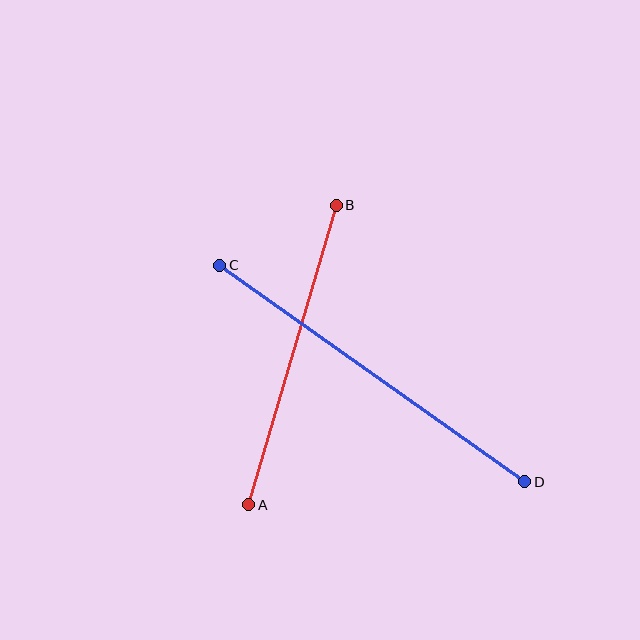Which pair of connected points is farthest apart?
Points C and D are farthest apart.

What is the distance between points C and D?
The distance is approximately 374 pixels.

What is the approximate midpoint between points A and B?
The midpoint is at approximately (292, 355) pixels.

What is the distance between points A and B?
The distance is approximately 312 pixels.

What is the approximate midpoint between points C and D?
The midpoint is at approximately (372, 373) pixels.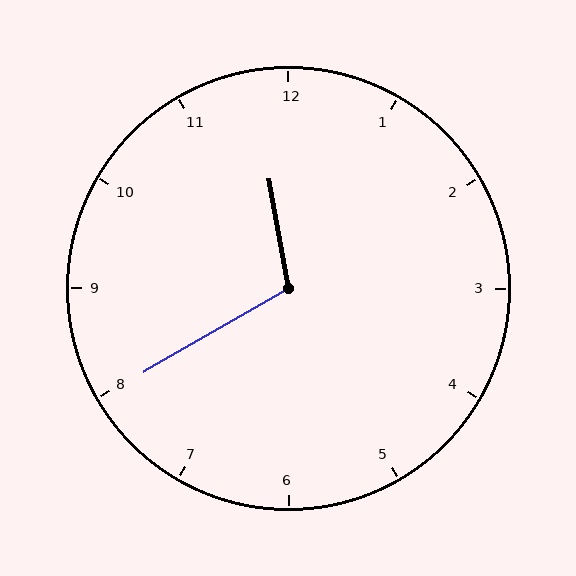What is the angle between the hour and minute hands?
Approximately 110 degrees.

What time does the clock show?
11:40.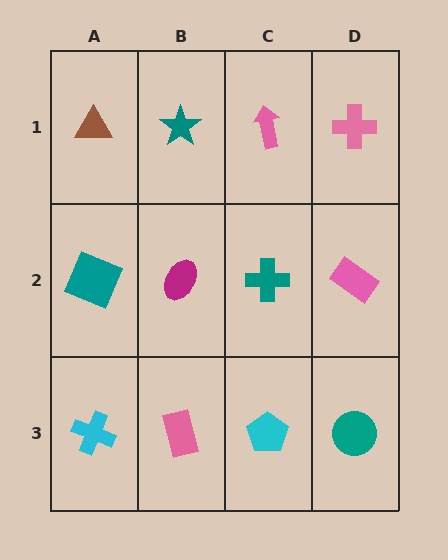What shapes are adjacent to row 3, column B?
A magenta ellipse (row 2, column B), a cyan cross (row 3, column A), a cyan pentagon (row 3, column C).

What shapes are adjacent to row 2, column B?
A teal star (row 1, column B), a pink rectangle (row 3, column B), a teal square (row 2, column A), a teal cross (row 2, column C).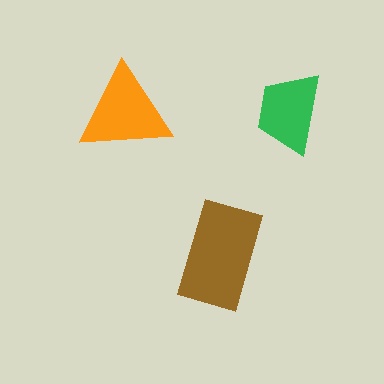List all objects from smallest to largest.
The green trapezoid, the orange triangle, the brown rectangle.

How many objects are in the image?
There are 3 objects in the image.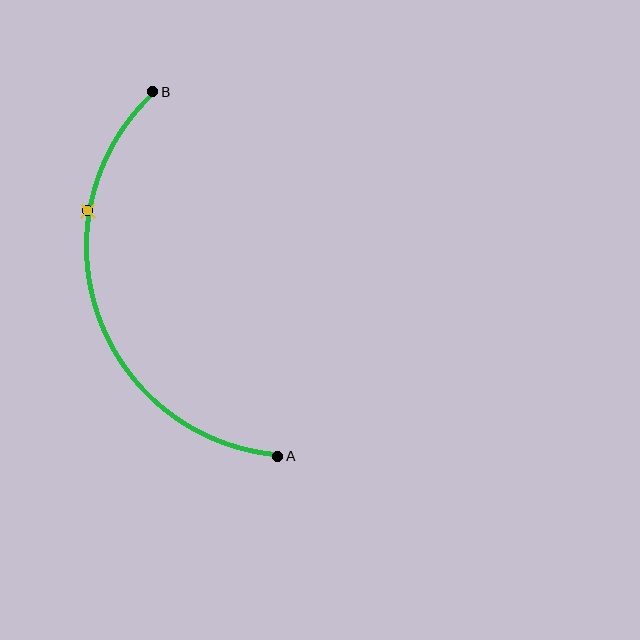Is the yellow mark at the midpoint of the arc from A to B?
No. The yellow mark lies on the arc but is closer to endpoint B. The arc midpoint would be at the point on the curve equidistant along the arc from both A and B.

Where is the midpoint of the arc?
The arc midpoint is the point on the curve farthest from the straight line joining A and B. It sits to the left of that line.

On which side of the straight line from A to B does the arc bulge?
The arc bulges to the left of the straight line connecting A and B.